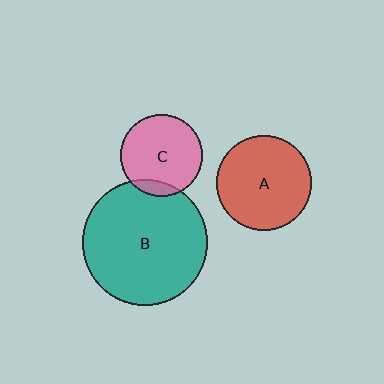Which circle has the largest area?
Circle B (teal).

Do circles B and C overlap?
Yes.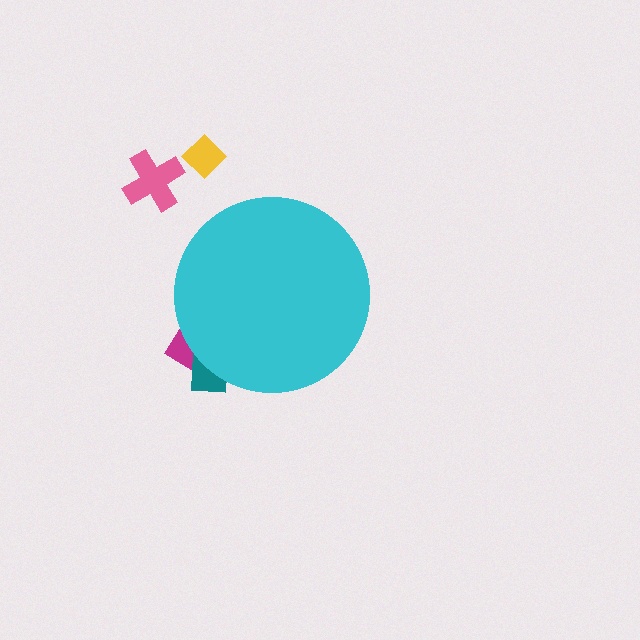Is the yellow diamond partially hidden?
No, the yellow diamond is fully visible.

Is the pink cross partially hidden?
No, the pink cross is fully visible.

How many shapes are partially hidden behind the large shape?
2 shapes are partially hidden.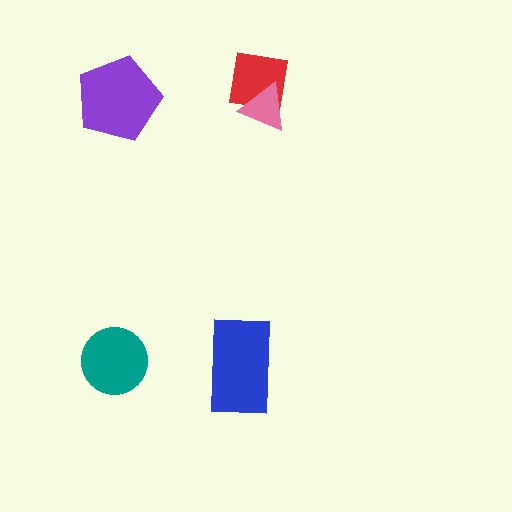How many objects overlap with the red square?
1 object overlaps with the red square.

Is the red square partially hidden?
Yes, it is partially covered by another shape.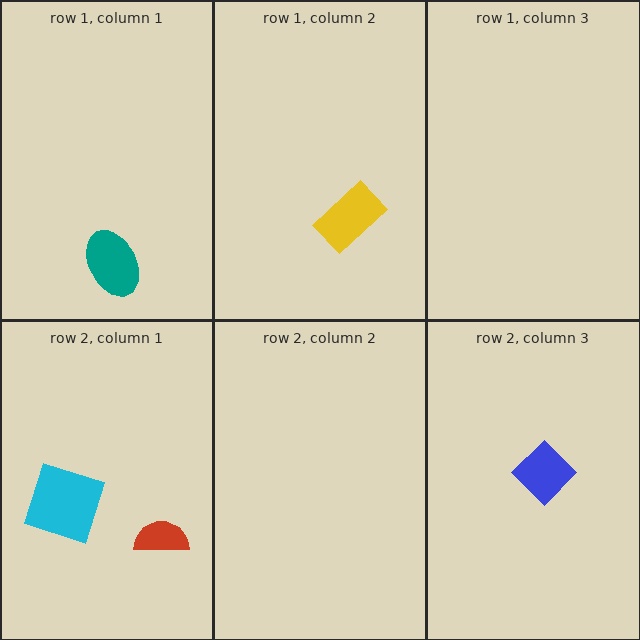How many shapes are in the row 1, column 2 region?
1.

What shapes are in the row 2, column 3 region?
The blue diamond.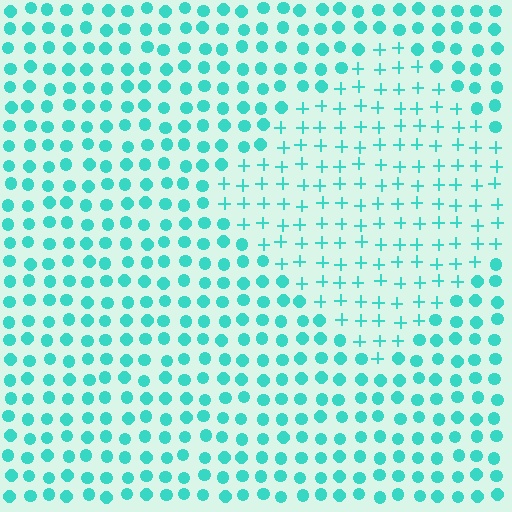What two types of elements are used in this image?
The image uses plus signs inside the diamond region and circles outside it.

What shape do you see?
I see a diamond.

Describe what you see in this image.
The image is filled with small cyan elements arranged in a uniform grid. A diamond-shaped region contains plus signs, while the surrounding area contains circles. The boundary is defined purely by the change in element shape.